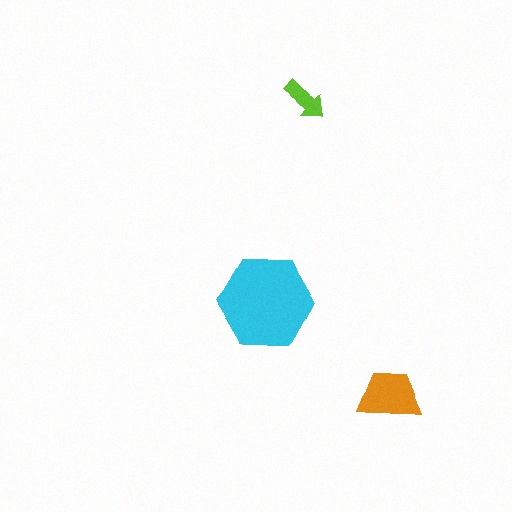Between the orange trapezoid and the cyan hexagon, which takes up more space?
The cyan hexagon.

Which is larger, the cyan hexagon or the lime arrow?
The cyan hexagon.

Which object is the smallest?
The lime arrow.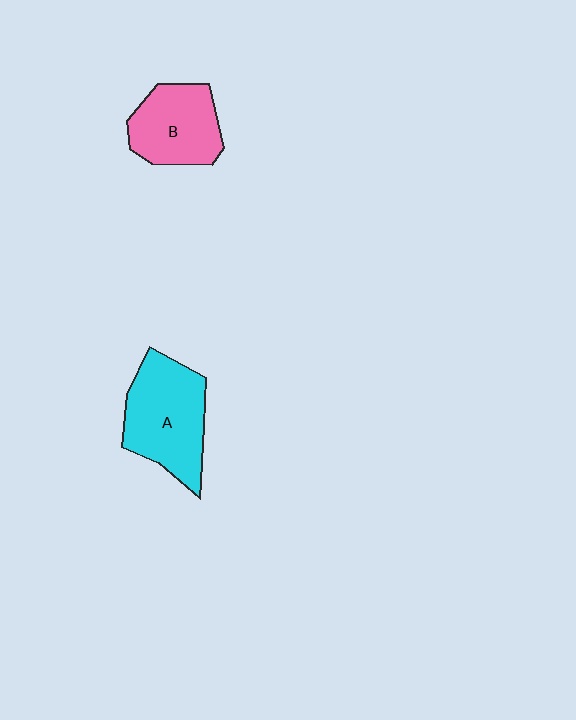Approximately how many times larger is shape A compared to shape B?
Approximately 1.3 times.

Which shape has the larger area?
Shape A (cyan).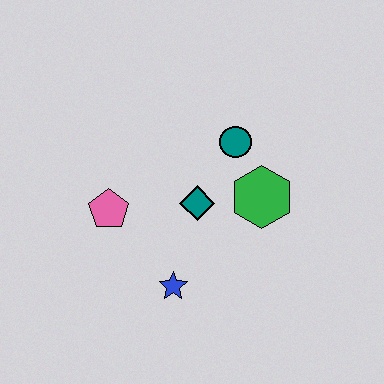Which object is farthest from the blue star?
The teal circle is farthest from the blue star.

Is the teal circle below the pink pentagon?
No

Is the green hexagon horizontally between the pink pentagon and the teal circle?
No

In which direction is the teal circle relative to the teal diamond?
The teal circle is above the teal diamond.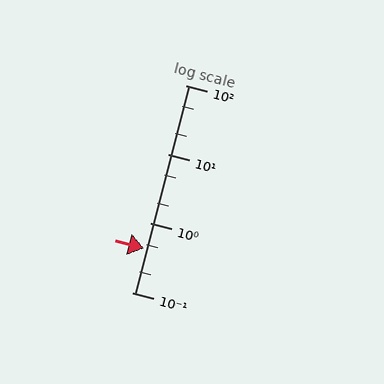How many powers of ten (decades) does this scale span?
The scale spans 3 decades, from 0.1 to 100.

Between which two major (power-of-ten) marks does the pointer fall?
The pointer is between 0.1 and 1.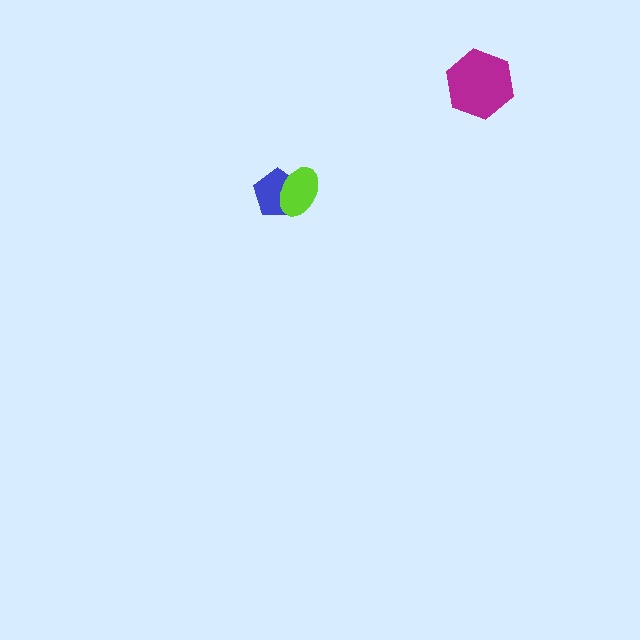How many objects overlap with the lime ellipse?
1 object overlaps with the lime ellipse.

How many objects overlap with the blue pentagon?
1 object overlaps with the blue pentagon.